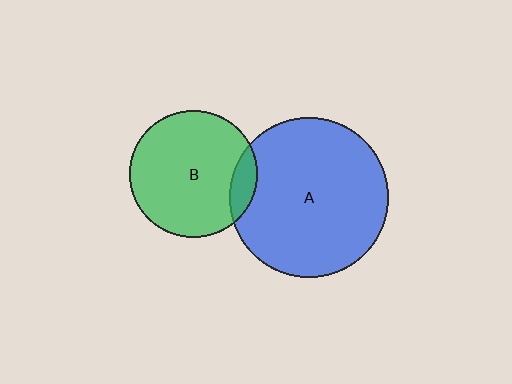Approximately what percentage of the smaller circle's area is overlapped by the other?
Approximately 10%.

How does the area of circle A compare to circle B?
Approximately 1.6 times.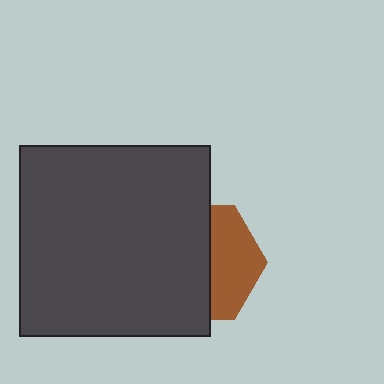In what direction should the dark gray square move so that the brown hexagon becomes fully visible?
The dark gray square should move left. That is the shortest direction to clear the overlap and leave the brown hexagon fully visible.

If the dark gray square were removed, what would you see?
You would see the complete brown hexagon.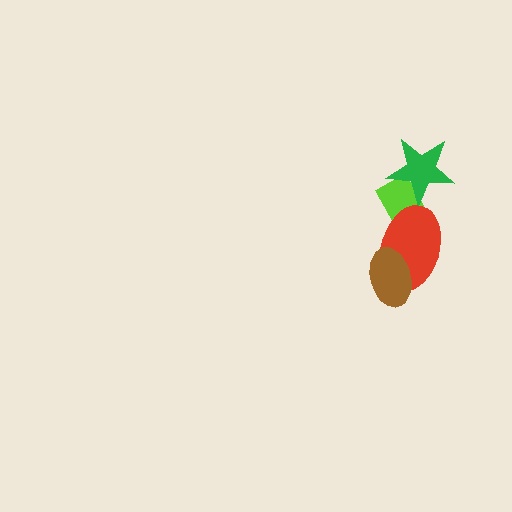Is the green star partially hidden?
No, no other shape covers it.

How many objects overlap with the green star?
1 object overlaps with the green star.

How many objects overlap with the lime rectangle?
2 objects overlap with the lime rectangle.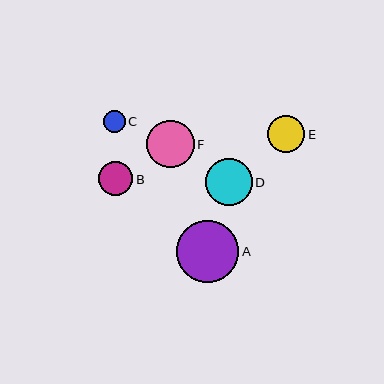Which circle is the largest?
Circle A is the largest with a size of approximately 62 pixels.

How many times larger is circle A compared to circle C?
Circle A is approximately 2.9 times the size of circle C.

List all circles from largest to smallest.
From largest to smallest: A, F, D, E, B, C.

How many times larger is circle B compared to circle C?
Circle B is approximately 1.6 times the size of circle C.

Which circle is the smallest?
Circle C is the smallest with a size of approximately 22 pixels.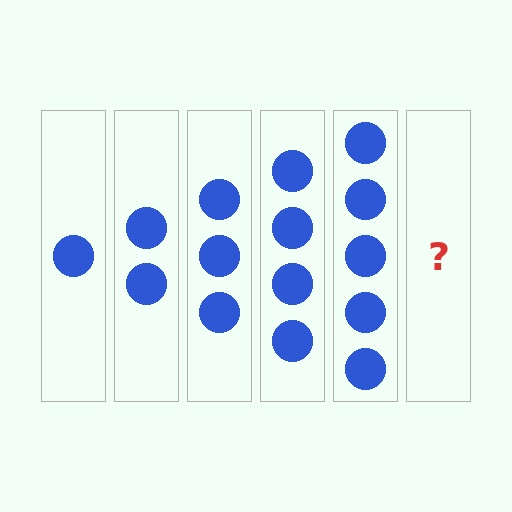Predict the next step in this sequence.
The next step is 6 circles.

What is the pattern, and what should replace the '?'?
The pattern is that each step adds one more circle. The '?' should be 6 circles.